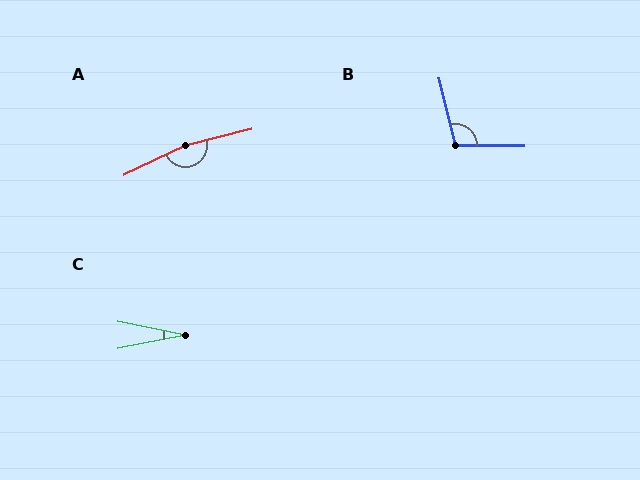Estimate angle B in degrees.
Approximately 105 degrees.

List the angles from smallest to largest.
C (22°), B (105°), A (169°).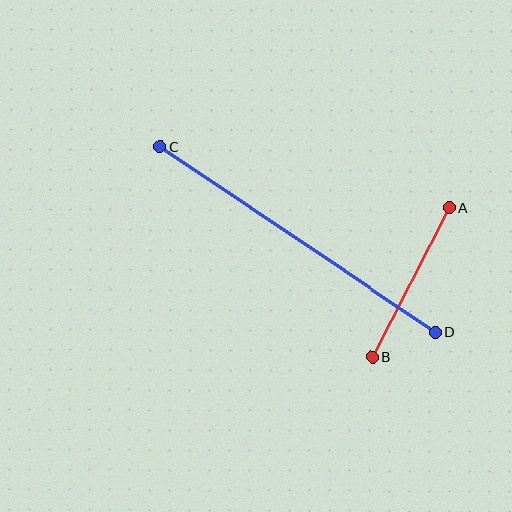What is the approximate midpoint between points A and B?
The midpoint is at approximately (411, 282) pixels.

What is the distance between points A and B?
The distance is approximately 168 pixels.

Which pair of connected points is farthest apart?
Points C and D are farthest apart.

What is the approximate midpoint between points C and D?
The midpoint is at approximately (298, 239) pixels.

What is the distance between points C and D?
The distance is approximately 332 pixels.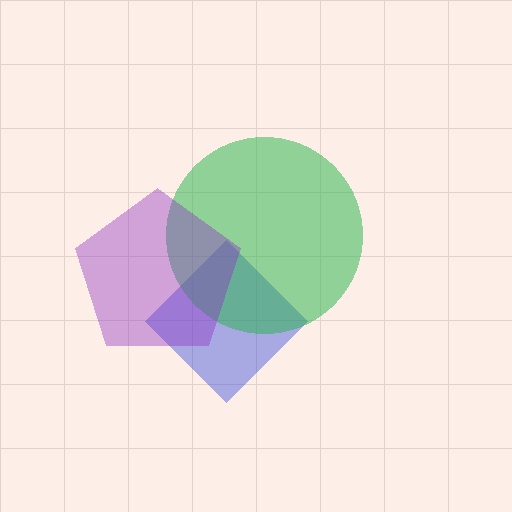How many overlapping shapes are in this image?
There are 3 overlapping shapes in the image.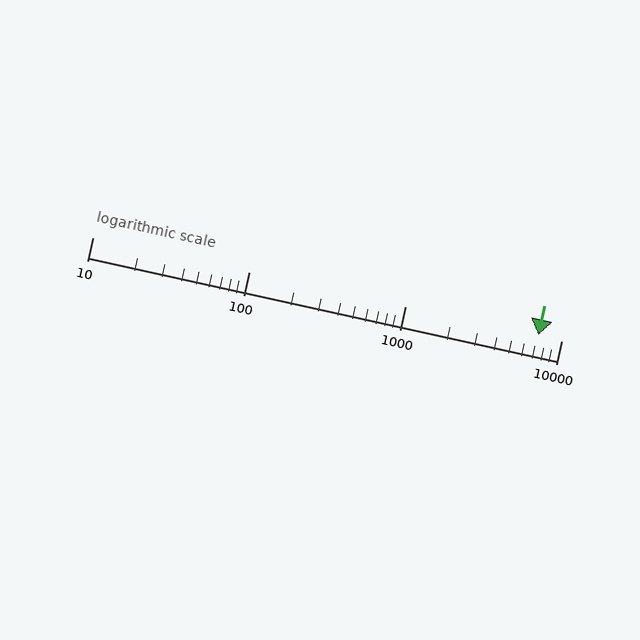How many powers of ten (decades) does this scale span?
The scale spans 3 decades, from 10 to 10000.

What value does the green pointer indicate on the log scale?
The pointer indicates approximately 7100.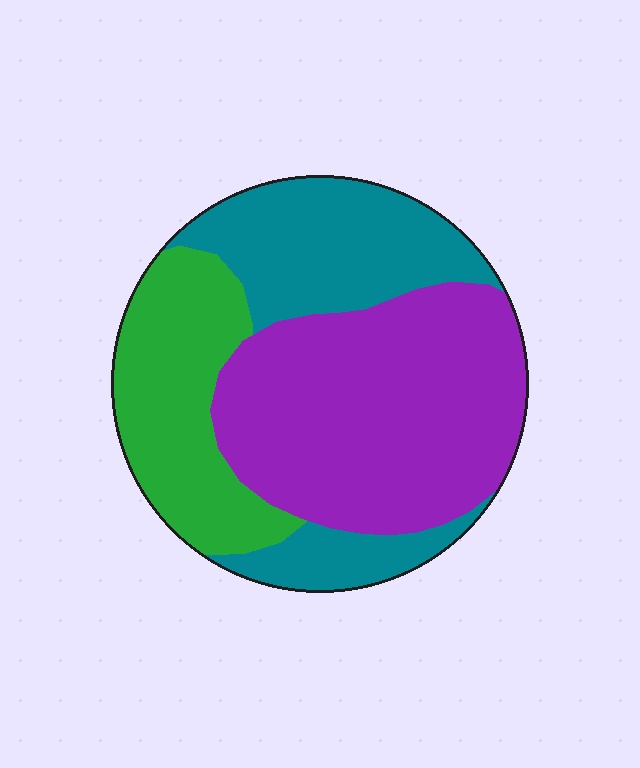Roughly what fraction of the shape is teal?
Teal takes up between a quarter and a half of the shape.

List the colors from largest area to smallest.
From largest to smallest: purple, teal, green.